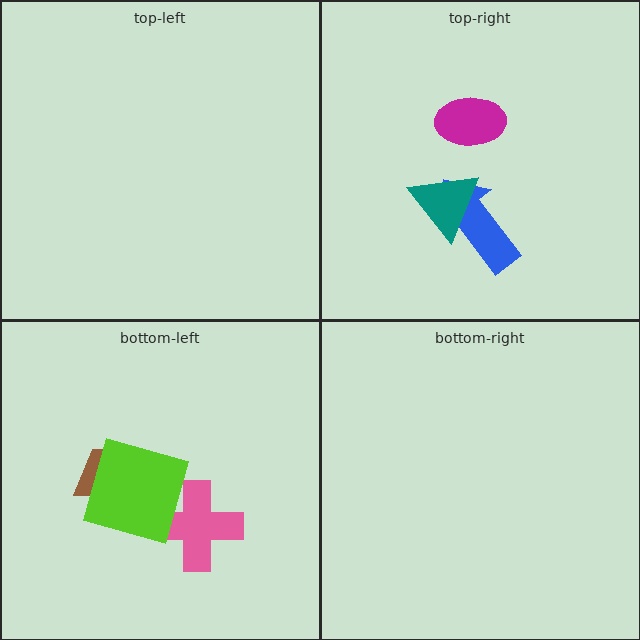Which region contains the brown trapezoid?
The bottom-left region.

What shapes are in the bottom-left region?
The pink cross, the brown trapezoid, the lime square.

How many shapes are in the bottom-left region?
3.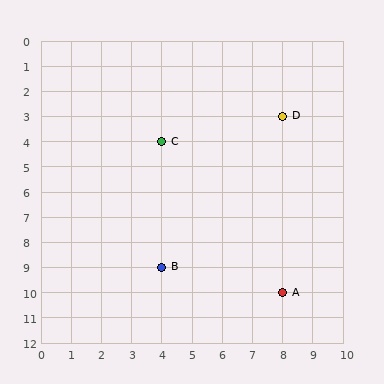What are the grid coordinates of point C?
Point C is at grid coordinates (4, 4).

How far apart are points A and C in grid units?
Points A and C are 4 columns and 6 rows apart (about 7.2 grid units diagonally).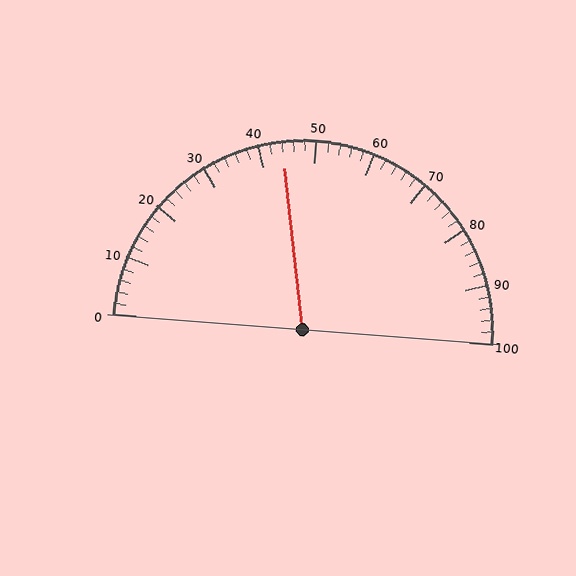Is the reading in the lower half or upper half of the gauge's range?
The reading is in the lower half of the range (0 to 100).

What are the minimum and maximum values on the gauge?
The gauge ranges from 0 to 100.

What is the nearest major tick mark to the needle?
The nearest major tick mark is 40.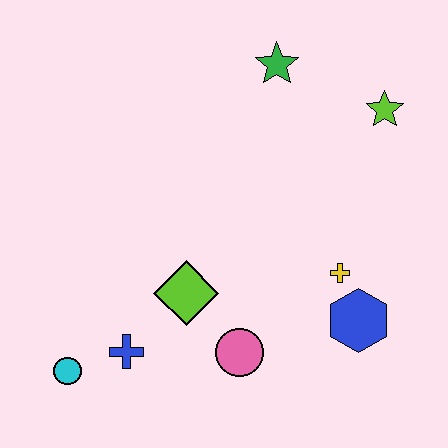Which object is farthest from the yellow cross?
The cyan circle is farthest from the yellow cross.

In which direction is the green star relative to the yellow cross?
The green star is above the yellow cross.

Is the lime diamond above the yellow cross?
No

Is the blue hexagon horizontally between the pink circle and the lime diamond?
No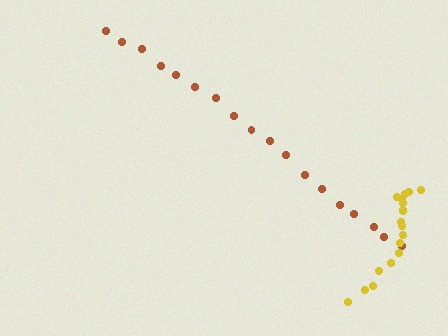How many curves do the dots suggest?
There are 2 distinct paths.